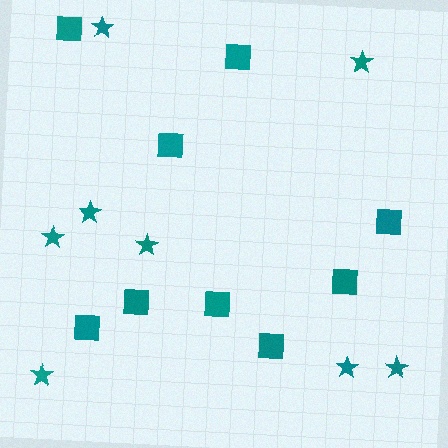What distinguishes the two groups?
There are 2 groups: one group of stars (8) and one group of squares (9).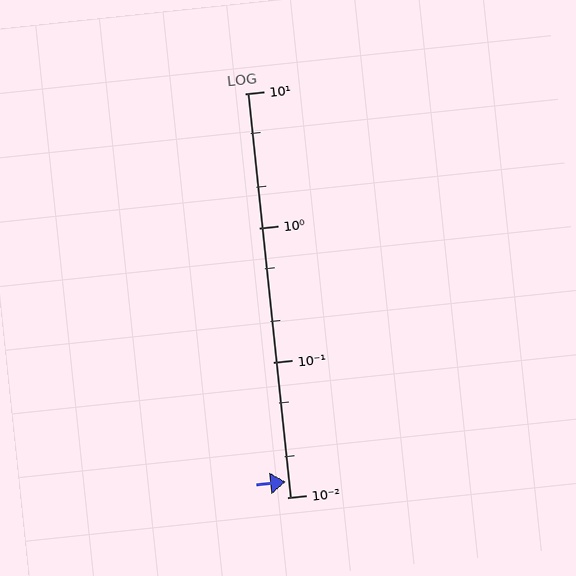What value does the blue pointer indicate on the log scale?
The pointer indicates approximately 0.013.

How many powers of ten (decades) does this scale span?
The scale spans 3 decades, from 0.01 to 10.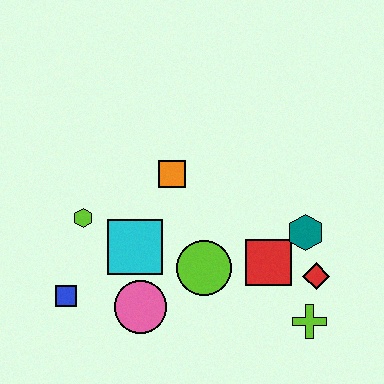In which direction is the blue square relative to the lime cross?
The blue square is to the left of the lime cross.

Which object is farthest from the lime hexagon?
The lime cross is farthest from the lime hexagon.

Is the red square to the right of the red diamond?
No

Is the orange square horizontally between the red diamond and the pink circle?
Yes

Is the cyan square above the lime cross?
Yes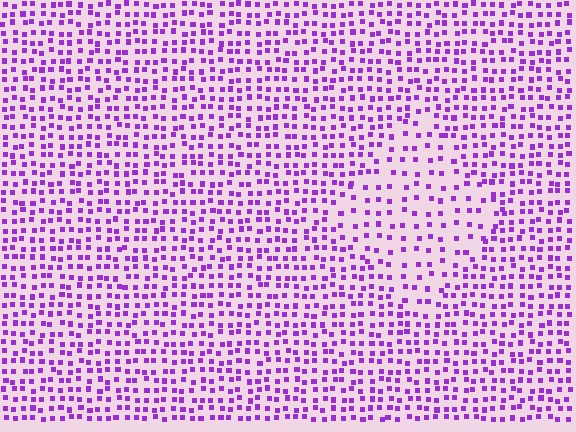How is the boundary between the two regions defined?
The boundary is defined by a change in element density (approximately 1.9x ratio). All elements are the same color, size, and shape.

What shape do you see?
I see a diamond.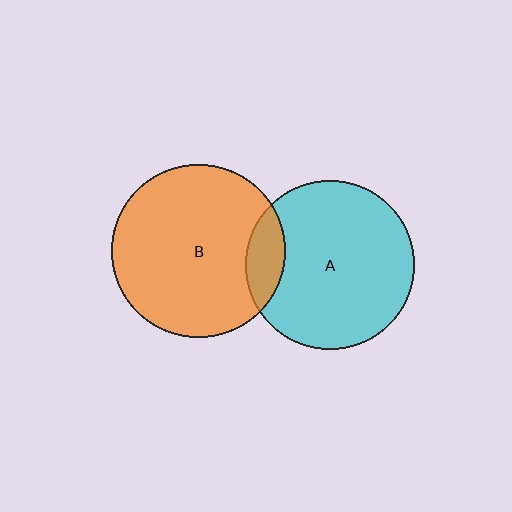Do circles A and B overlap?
Yes.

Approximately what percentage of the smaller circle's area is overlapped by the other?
Approximately 15%.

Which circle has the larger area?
Circle B (orange).